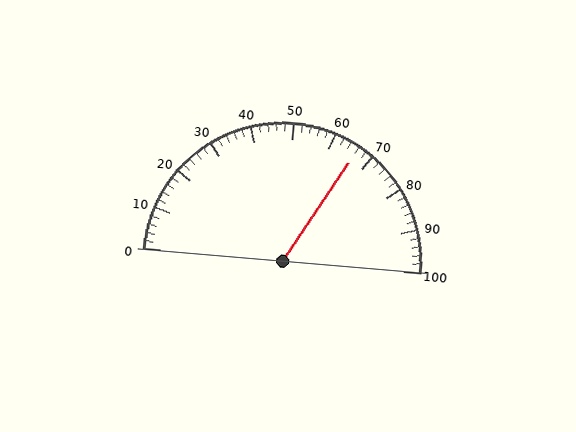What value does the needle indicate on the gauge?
The needle indicates approximately 66.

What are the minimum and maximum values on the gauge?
The gauge ranges from 0 to 100.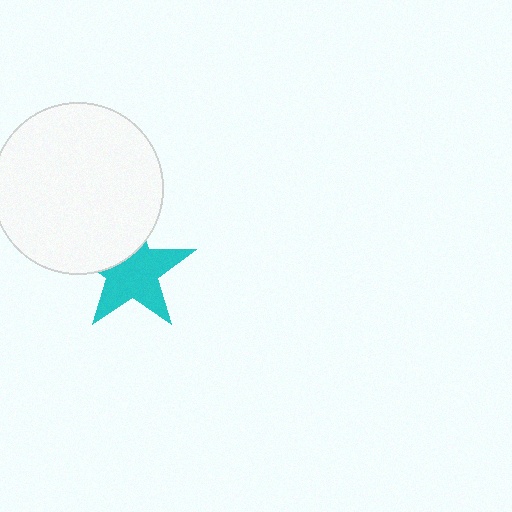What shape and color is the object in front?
The object in front is a white circle.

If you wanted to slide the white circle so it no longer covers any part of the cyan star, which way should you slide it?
Slide it up — that is the most direct way to separate the two shapes.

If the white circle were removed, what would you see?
You would see the complete cyan star.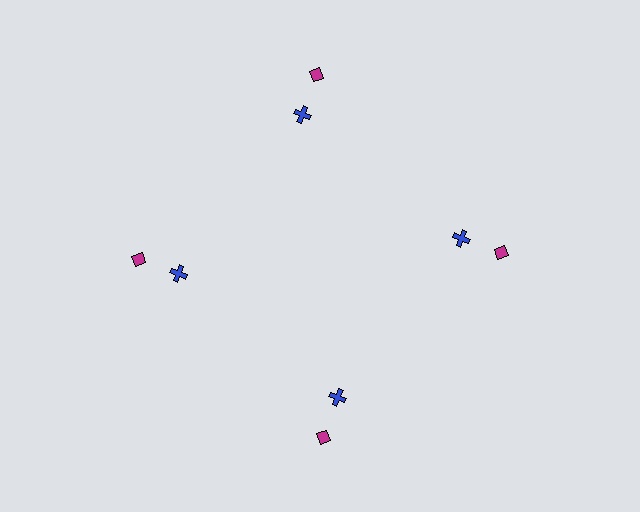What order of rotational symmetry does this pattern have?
This pattern has 4-fold rotational symmetry.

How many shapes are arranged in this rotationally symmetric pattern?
There are 8 shapes, arranged in 4 groups of 2.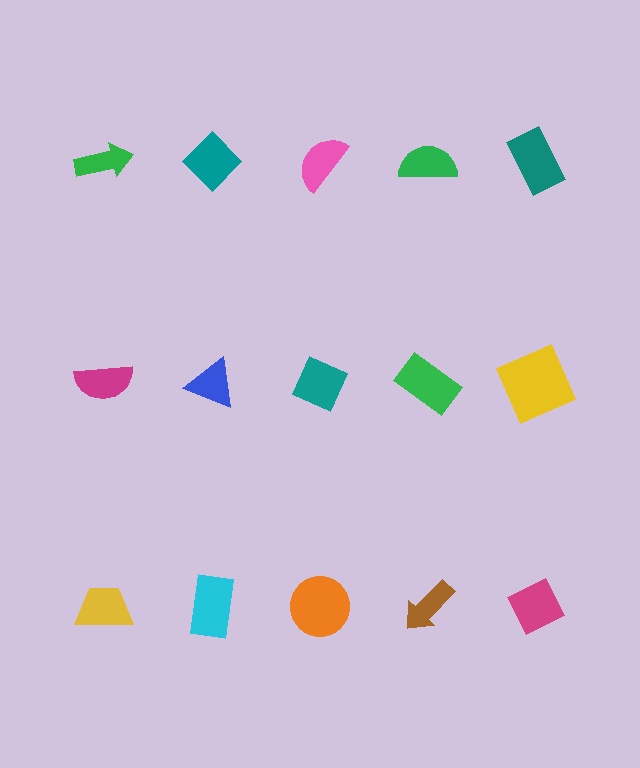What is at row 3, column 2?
A cyan rectangle.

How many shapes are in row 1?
5 shapes.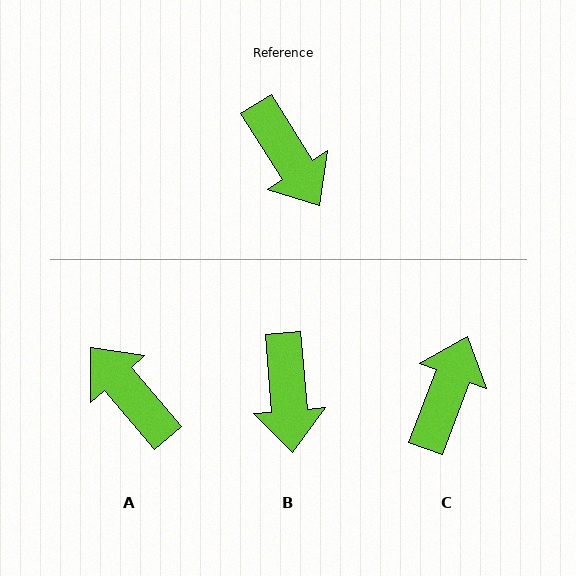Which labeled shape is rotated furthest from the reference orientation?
A, about 172 degrees away.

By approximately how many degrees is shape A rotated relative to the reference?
Approximately 172 degrees clockwise.